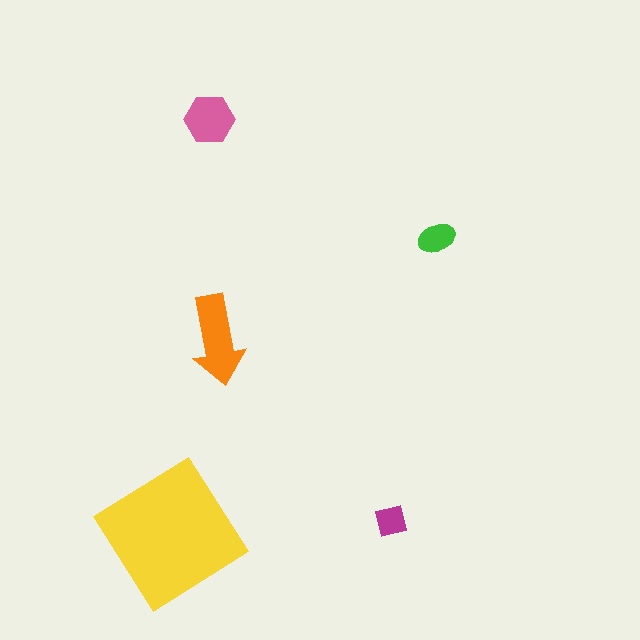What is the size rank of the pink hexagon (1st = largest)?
3rd.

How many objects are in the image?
There are 5 objects in the image.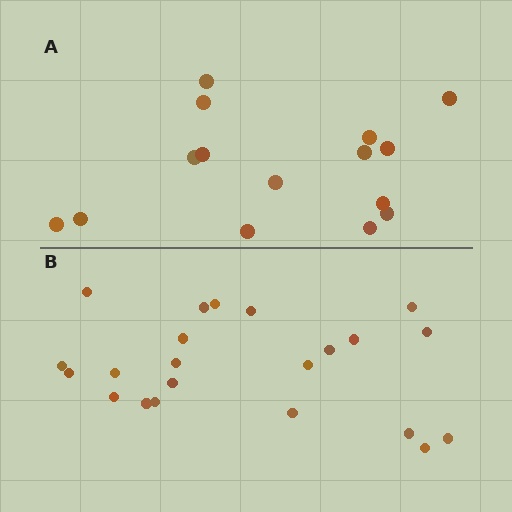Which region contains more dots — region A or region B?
Region B (the bottom region) has more dots.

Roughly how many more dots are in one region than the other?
Region B has roughly 8 or so more dots than region A.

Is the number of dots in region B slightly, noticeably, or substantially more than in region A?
Region B has substantially more. The ratio is roughly 1.5 to 1.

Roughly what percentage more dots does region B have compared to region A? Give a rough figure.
About 45% more.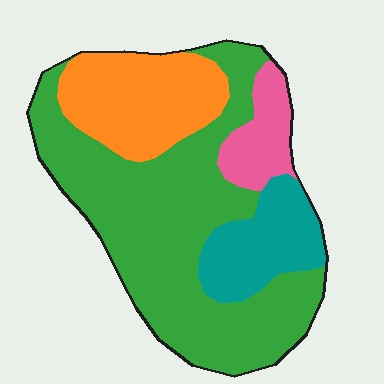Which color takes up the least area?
Pink, at roughly 10%.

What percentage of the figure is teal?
Teal covers roughly 15% of the figure.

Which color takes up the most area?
Green, at roughly 55%.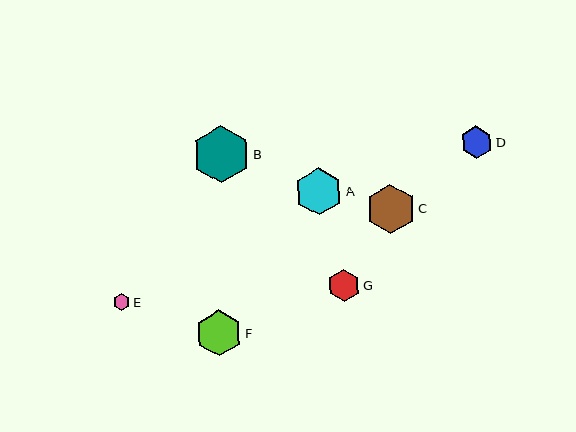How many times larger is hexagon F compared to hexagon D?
Hexagon F is approximately 1.4 times the size of hexagon D.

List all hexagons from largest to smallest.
From largest to smallest: B, C, A, F, G, D, E.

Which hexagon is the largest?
Hexagon B is the largest with a size of approximately 57 pixels.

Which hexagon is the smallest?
Hexagon E is the smallest with a size of approximately 17 pixels.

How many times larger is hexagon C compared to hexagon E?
Hexagon C is approximately 2.9 times the size of hexagon E.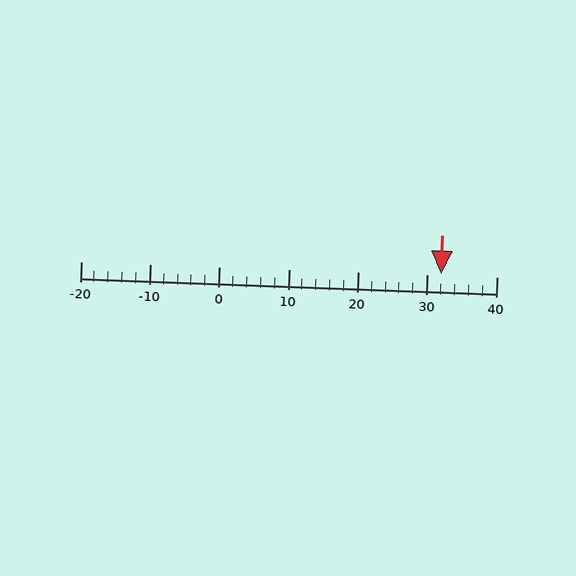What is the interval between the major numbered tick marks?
The major tick marks are spaced 10 units apart.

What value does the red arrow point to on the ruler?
The red arrow points to approximately 32.